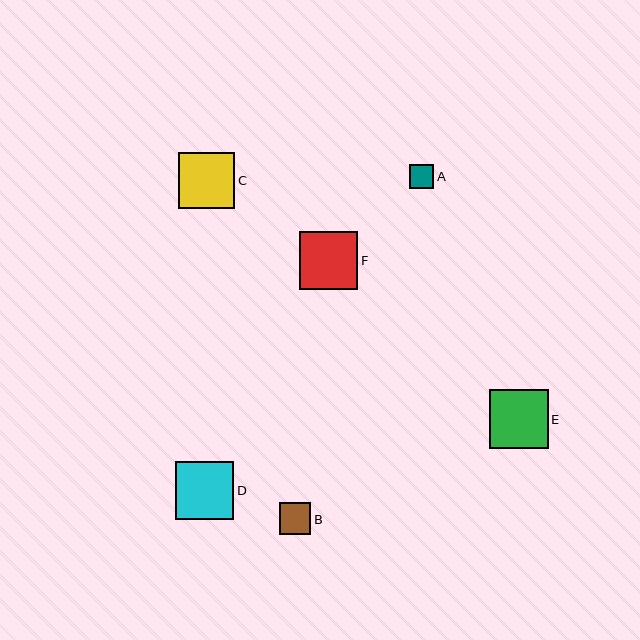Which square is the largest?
Square E is the largest with a size of approximately 59 pixels.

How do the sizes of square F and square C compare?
Square F and square C are approximately the same size.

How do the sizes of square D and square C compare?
Square D and square C are approximately the same size.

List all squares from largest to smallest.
From largest to smallest: E, D, F, C, B, A.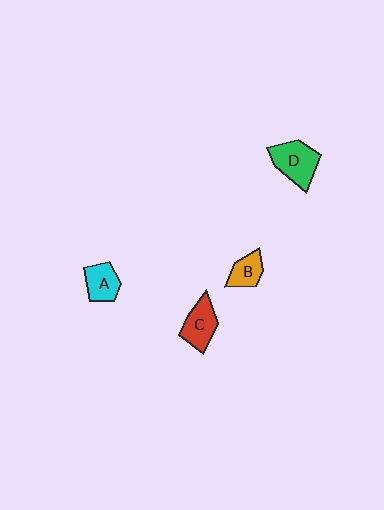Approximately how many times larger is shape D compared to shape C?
Approximately 1.2 times.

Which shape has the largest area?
Shape D (green).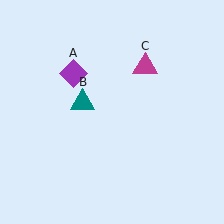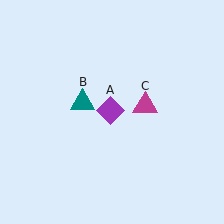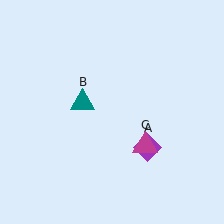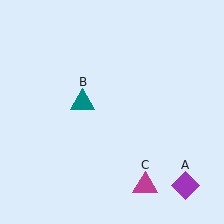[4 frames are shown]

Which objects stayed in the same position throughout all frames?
Teal triangle (object B) remained stationary.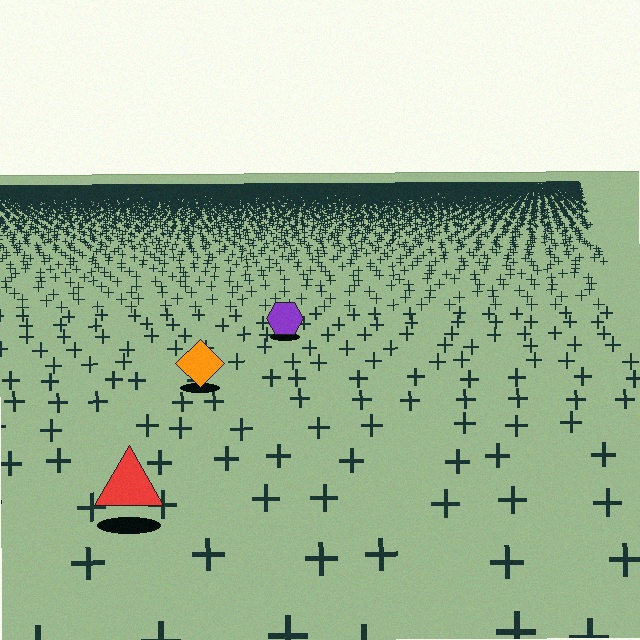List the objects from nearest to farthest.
From nearest to farthest: the red triangle, the orange diamond, the purple hexagon.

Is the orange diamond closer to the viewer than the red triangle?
No. The red triangle is closer — you can tell from the texture gradient: the ground texture is coarser near it.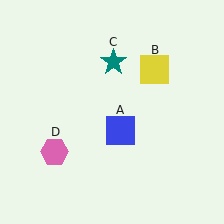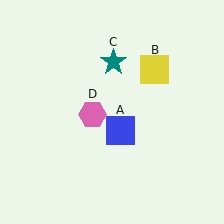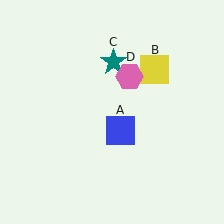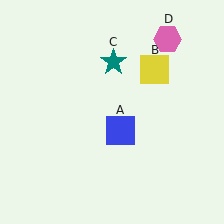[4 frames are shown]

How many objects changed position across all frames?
1 object changed position: pink hexagon (object D).